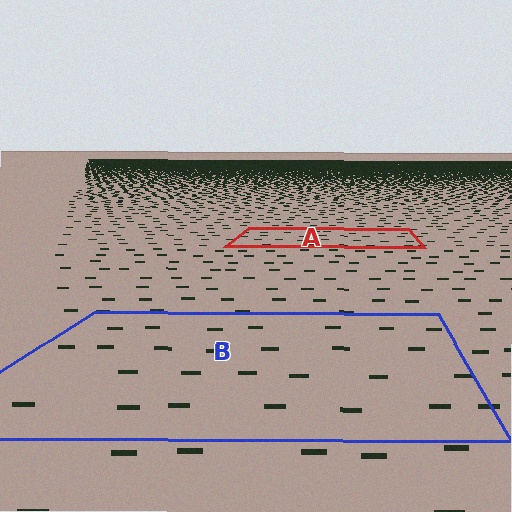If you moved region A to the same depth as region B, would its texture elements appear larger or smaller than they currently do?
They would appear larger. At a closer depth, the same texture elements are projected at a bigger on-screen size.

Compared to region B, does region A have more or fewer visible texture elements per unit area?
Region A has more texture elements per unit area — they are packed more densely because it is farther away.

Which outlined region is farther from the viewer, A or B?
Region A is farther from the viewer — the texture elements inside it appear smaller and more densely packed.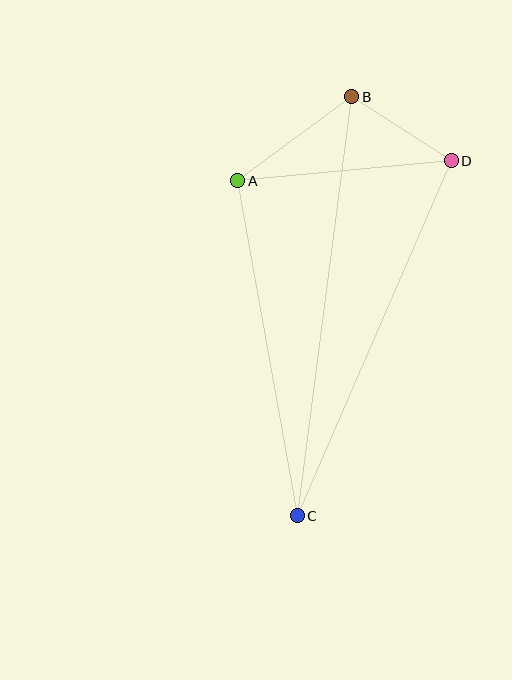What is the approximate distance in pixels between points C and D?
The distance between C and D is approximately 387 pixels.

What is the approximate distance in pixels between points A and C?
The distance between A and C is approximately 341 pixels.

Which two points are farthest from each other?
Points B and C are farthest from each other.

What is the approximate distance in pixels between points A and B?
The distance between A and B is approximately 141 pixels.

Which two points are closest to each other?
Points B and D are closest to each other.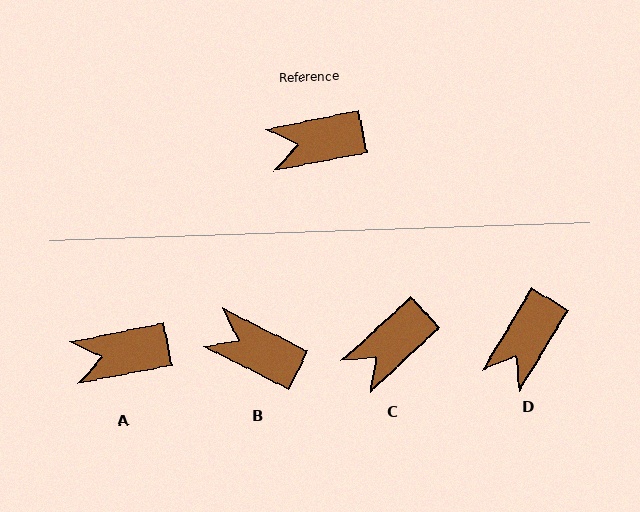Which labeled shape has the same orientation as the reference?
A.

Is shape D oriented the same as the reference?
No, it is off by about 48 degrees.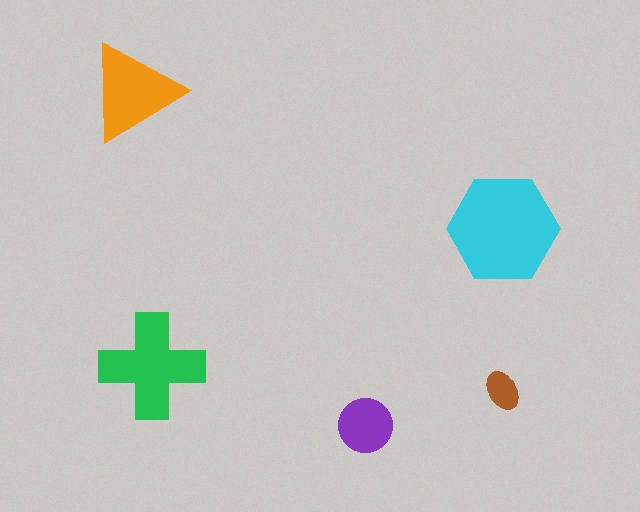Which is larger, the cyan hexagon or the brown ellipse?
The cyan hexagon.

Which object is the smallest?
The brown ellipse.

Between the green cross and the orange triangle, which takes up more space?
The green cross.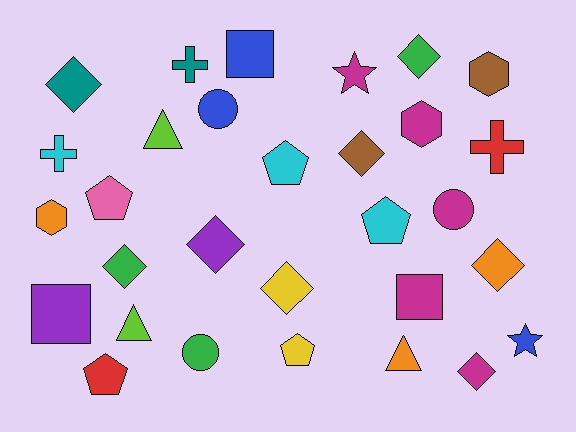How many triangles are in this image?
There are 3 triangles.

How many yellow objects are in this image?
There are 2 yellow objects.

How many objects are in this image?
There are 30 objects.